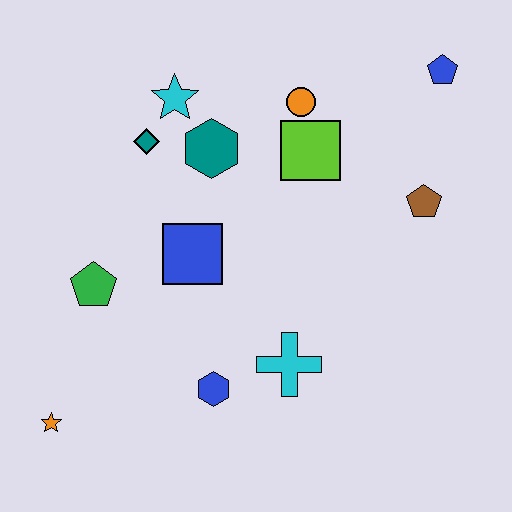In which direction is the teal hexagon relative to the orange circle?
The teal hexagon is to the left of the orange circle.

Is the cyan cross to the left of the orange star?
No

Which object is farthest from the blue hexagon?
The blue pentagon is farthest from the blue hexagon.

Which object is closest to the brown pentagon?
The lime square is closest to the brown pentagon.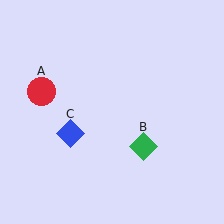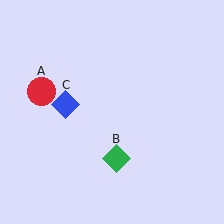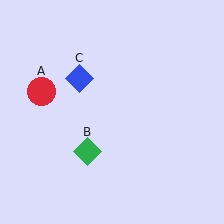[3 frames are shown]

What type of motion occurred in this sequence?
The green diamond (object B), blue diamond (object C) rotated clockwise around the center of the scene.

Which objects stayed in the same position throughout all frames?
Red circle (object A) remained stationary.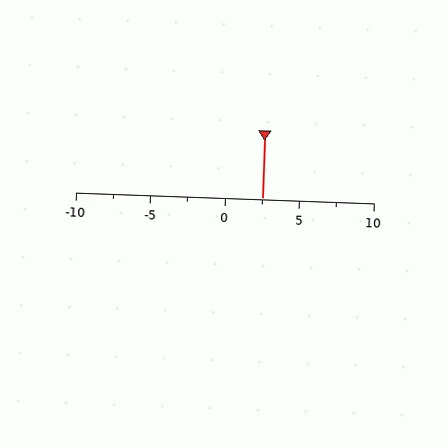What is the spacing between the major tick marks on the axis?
The major ticks are spaced 5 apart.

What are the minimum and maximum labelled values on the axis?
The axis runs from -10 to 10.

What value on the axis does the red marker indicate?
The marker indicates approximately 2.5.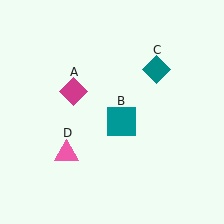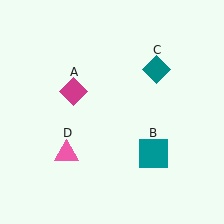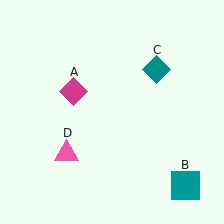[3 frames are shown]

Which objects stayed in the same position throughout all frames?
Magenta diamond (object A) and teal diamond (object C) and pink triangle (object D) remained stationary.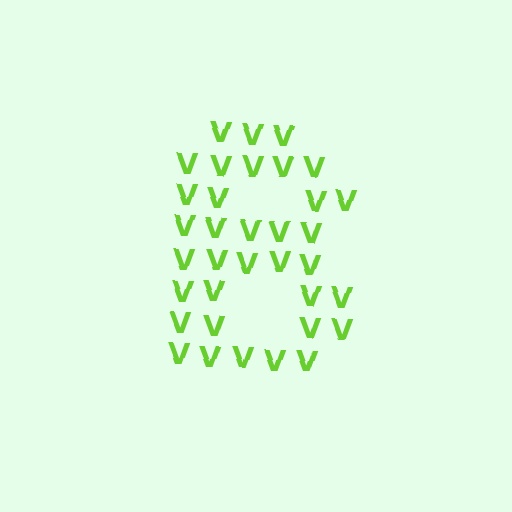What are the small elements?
The small elements are letter V's.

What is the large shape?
The large shape is the digit 8.